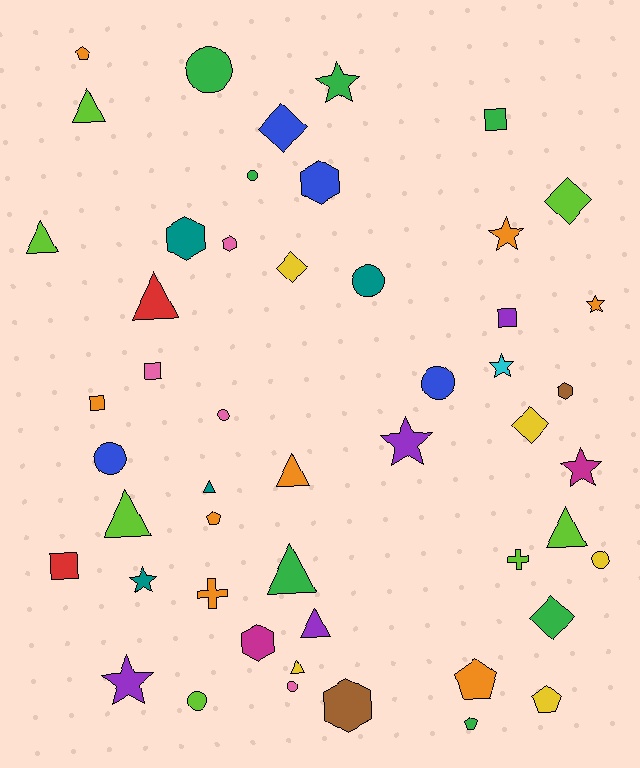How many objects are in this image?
There are 50 objects.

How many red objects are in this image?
There are 2 red objects.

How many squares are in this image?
There are 5 squares.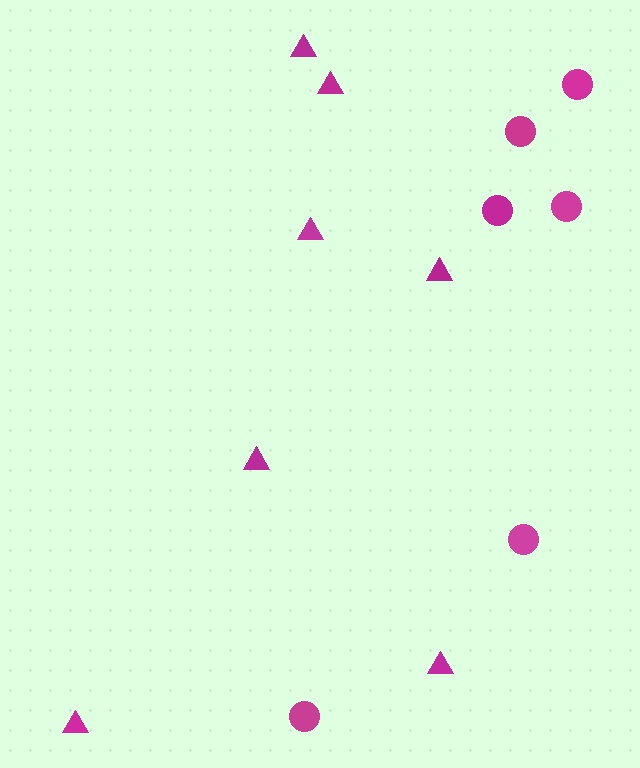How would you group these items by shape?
There are 2 groups: one group of triangles (7) and one group of circles (6).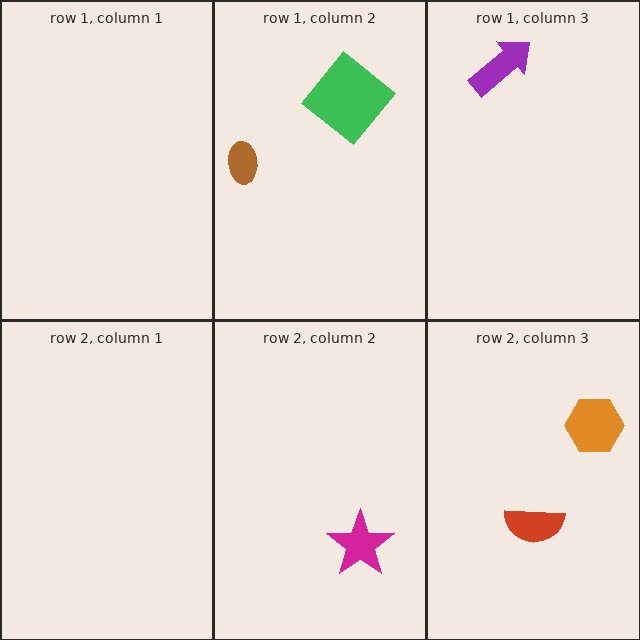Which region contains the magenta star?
The row 2, column 2 region.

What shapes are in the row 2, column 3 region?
The red semicircle, the orange hexagon.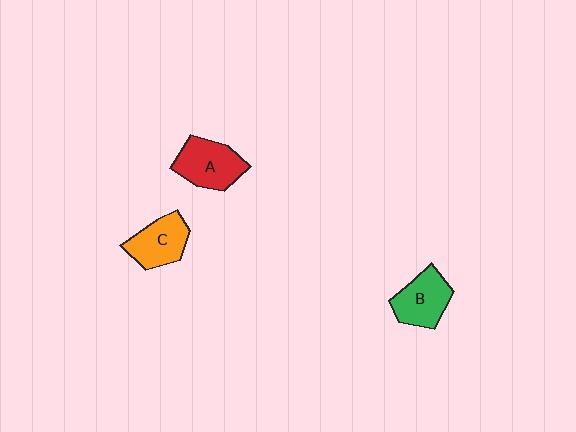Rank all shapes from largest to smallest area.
From largest to smallest: A (red), B (green), C (orange).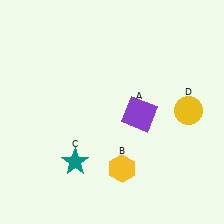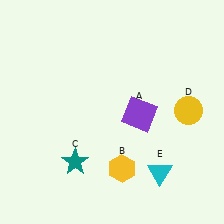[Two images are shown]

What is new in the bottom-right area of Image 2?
A cyan triangle (E) was added in the bottom-right area of Image 2.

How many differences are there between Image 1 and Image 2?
There is 1 difference between the two images.